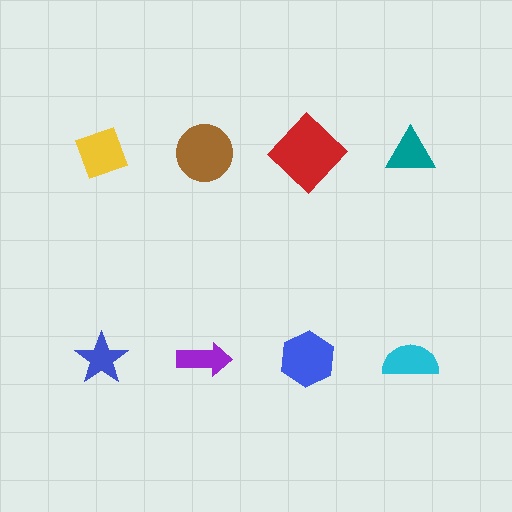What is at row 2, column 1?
A blue star.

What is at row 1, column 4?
A teal triangle.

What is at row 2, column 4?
A cyan semicircle.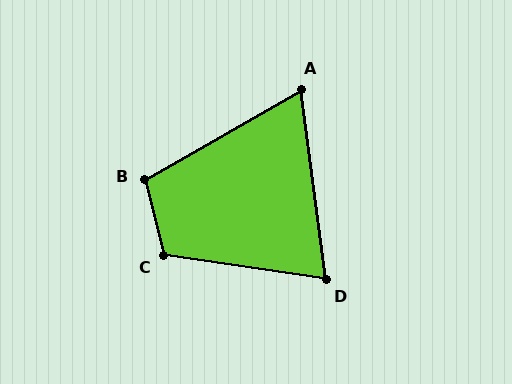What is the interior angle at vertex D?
Approximately 74 degrees (acute).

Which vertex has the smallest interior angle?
A, at approximately 68 degrees.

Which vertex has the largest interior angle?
C, at approximately 112 degrees.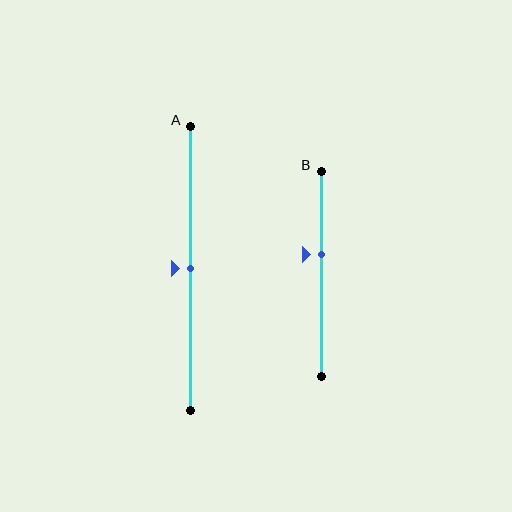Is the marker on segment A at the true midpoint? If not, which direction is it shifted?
Yes, the marker on segment A is at the true midpoint.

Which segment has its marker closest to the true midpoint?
Segment A has its marker closest to the true midpoint.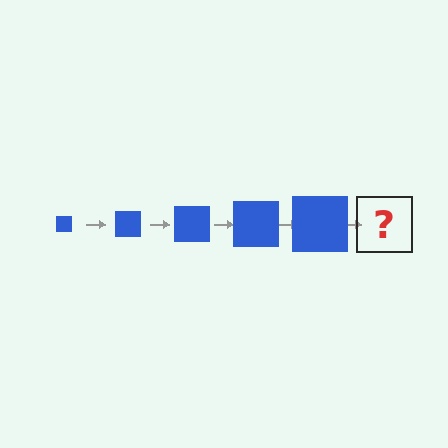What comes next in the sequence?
The next element should be a blue square, larger than the previous one.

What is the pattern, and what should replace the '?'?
The pattern is that the square gets progressively larger each step. The '?' should be a blue square, larger than the previous one.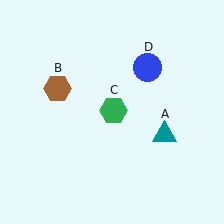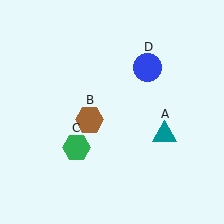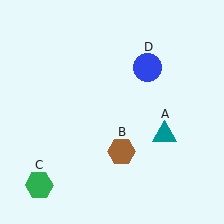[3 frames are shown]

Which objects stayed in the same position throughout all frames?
Teal triangle (object A) and blue circle (object D) remained stationary.